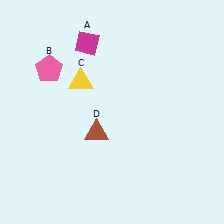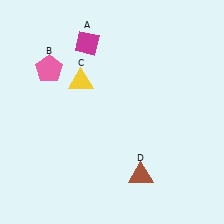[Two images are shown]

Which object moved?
The brown triangle (D) moved right.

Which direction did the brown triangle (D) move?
The brown triangle (D) moved right.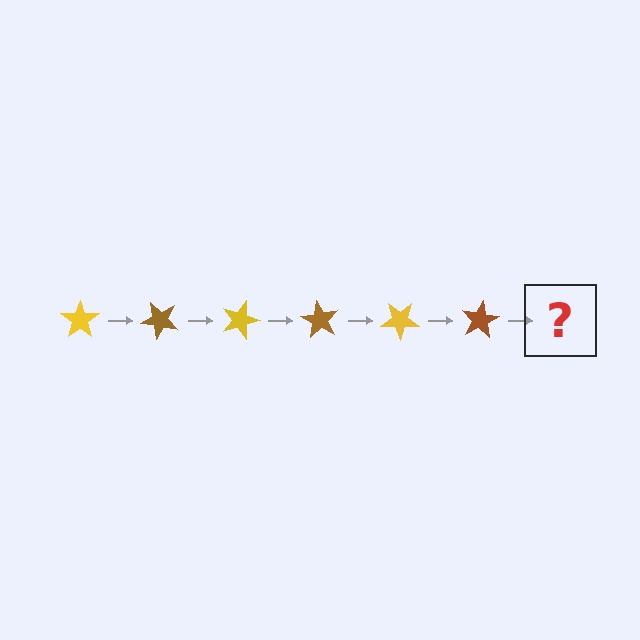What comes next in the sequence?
The next element should be a yellow star, rotated 270 degrees from the start.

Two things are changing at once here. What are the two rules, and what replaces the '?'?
The two rules are that it rotates 45 degrees each step and the color cycles through yellow and brown. The '?' should be a yellow star, rotated 270 degrees from the start.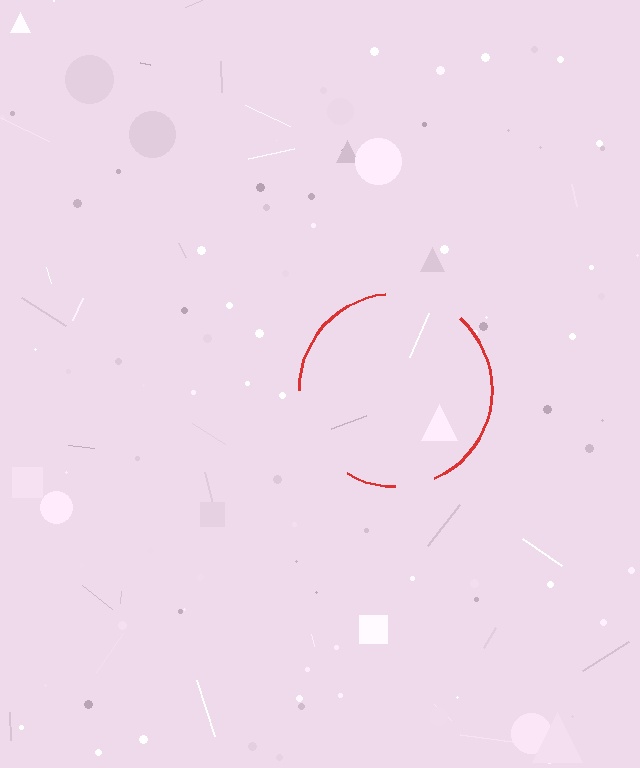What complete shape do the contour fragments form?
The contour fragments form a circle.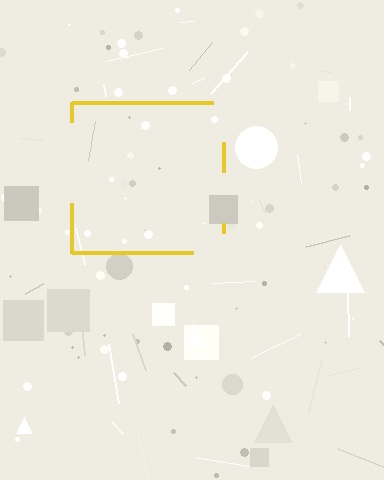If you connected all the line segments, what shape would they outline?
They would outline a square.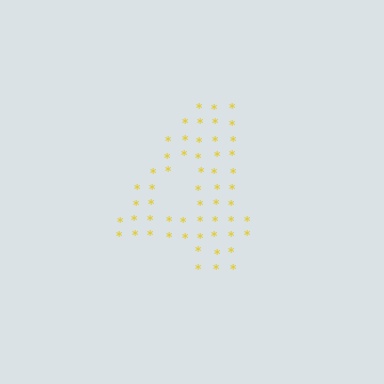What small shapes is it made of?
It is made of small asterisks.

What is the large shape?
The large shape is the digit 4.